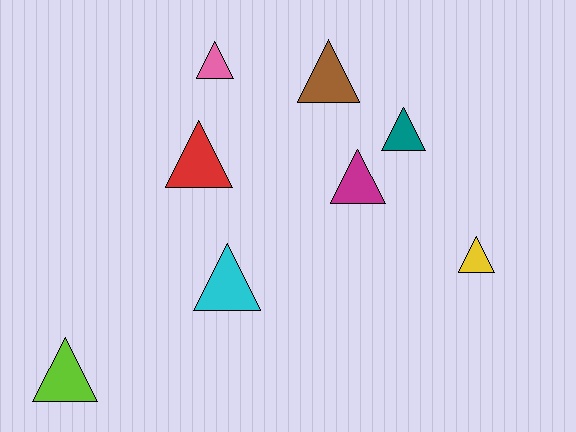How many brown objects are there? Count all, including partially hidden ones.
There is 1 brown object.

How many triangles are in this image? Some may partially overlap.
There are 8 triangles.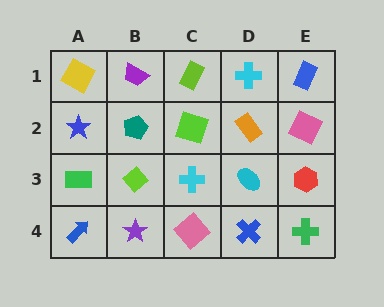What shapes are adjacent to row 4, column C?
A cyan cross (row 3, column C), a purple star (row 4, column B), a blue cross (row 4, column D).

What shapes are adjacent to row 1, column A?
A blue star (row 2, column A), a purple trapezoid (row 1, column B).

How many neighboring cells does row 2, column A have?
3.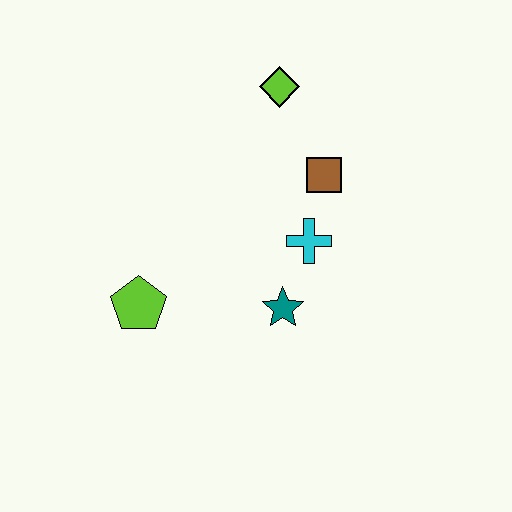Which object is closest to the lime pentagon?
The teal star is closest to the lime pentagon.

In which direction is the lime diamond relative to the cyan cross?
The lime diamond is above the cyan cross.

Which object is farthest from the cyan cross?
The lime pentagon is farthest from the cyan cross.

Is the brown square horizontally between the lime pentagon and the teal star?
No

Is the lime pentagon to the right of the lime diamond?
No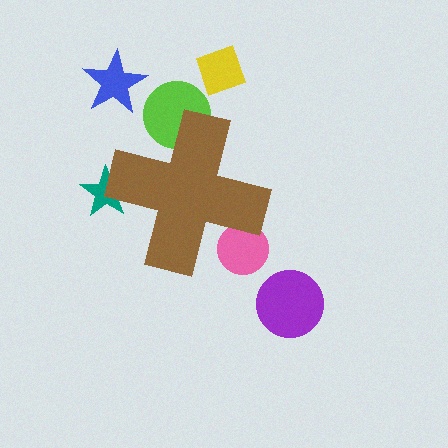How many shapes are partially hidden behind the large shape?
3 shapes are partially hidden.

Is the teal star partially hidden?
Yes, the teal star is partially hidden behind the brown cross.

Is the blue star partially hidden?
No, the blue star is fully visible.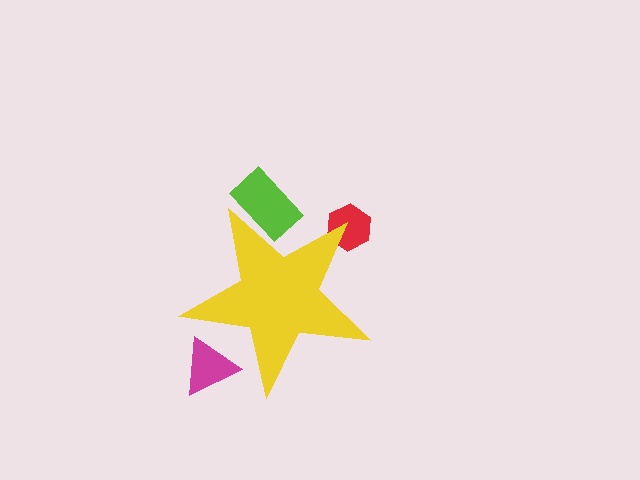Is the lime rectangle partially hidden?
Yes, the lime rectangle is partially hidden behind the yellow star.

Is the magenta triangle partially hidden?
Yes, the magenta triangle is partially hidden behind the yellow star.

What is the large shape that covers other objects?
A yellow star.